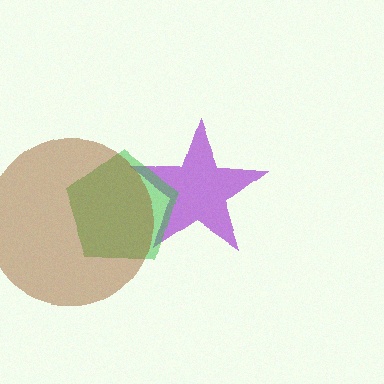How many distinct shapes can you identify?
There are 3 distinct shapes: a purple star, a green pentagon, a brown circle.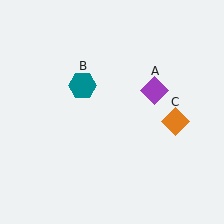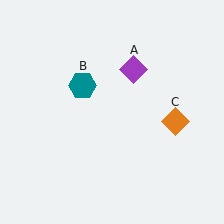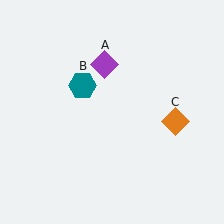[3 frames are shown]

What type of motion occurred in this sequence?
The purple diamond (object A) rotated counterclockwise around the center of the scene.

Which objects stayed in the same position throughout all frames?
Teal hexagon (object B) and orange diamond (object C) remained stationary.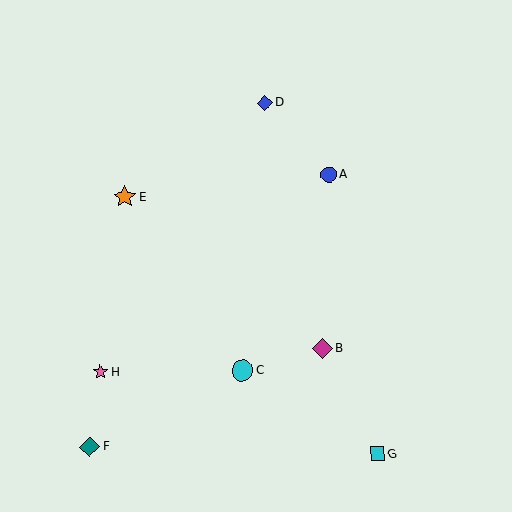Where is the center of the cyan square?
The center of the cyan square is at (377, 454).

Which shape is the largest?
The orange star (labeled E) is the largest.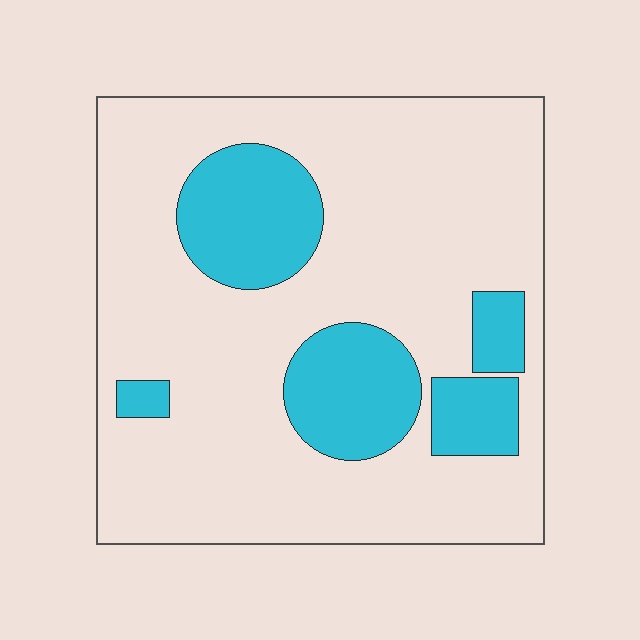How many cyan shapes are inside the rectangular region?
5.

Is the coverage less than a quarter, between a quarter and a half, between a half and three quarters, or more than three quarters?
Less than a quarter.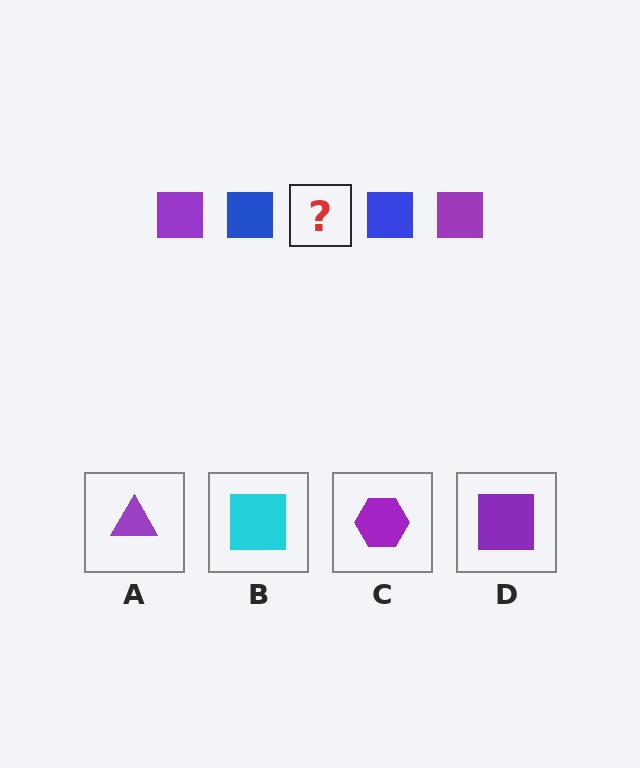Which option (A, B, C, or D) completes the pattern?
D.